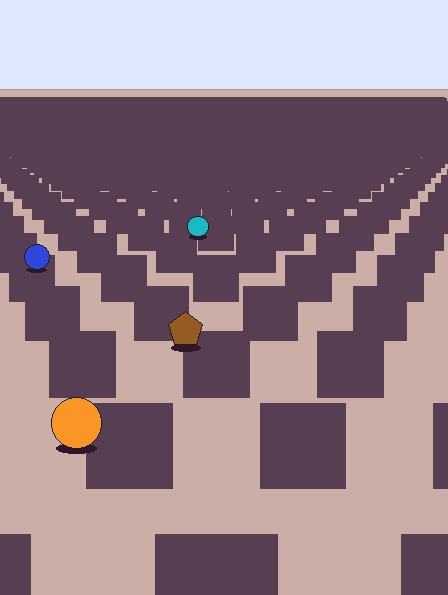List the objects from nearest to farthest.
From nearest to farthest: the orange circle, the brown pentagon, the blue circle, the cyan circle.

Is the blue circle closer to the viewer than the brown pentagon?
No. The brown pentagon is closer — you can tell from the texture gradient: the ground texture is coarser near it.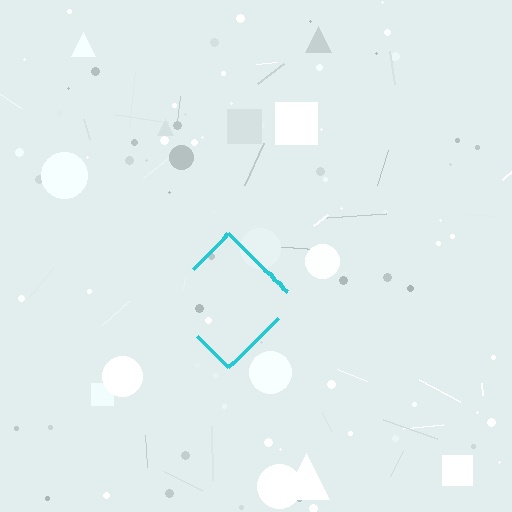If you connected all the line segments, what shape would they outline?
They would outline a diamond.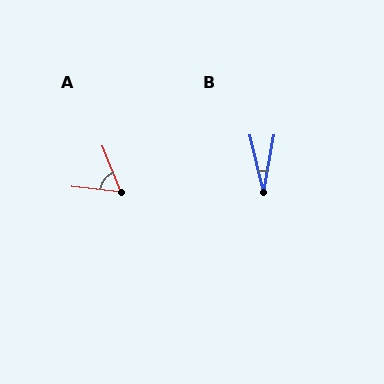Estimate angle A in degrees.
Approximately 62 degrees.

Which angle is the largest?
A, at approximately 62 degrees.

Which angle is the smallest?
B, at approximately 24 degrees.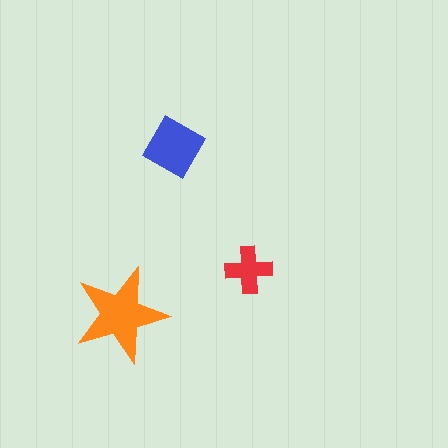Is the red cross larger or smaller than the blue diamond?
Smaller.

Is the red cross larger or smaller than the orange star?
Smaller.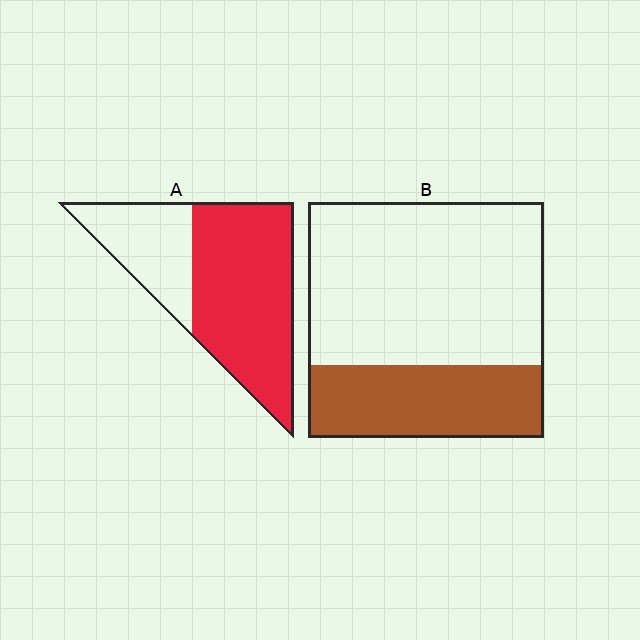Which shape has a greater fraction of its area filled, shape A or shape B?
Shape A.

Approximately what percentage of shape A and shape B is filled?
A is approximately 70% and B is approximately 30%.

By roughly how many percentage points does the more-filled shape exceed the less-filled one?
By roughly 35 percentage points (A over B).